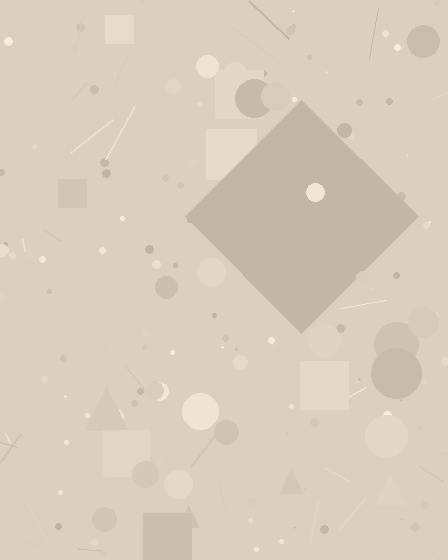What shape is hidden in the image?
A diamond is hidden in the image.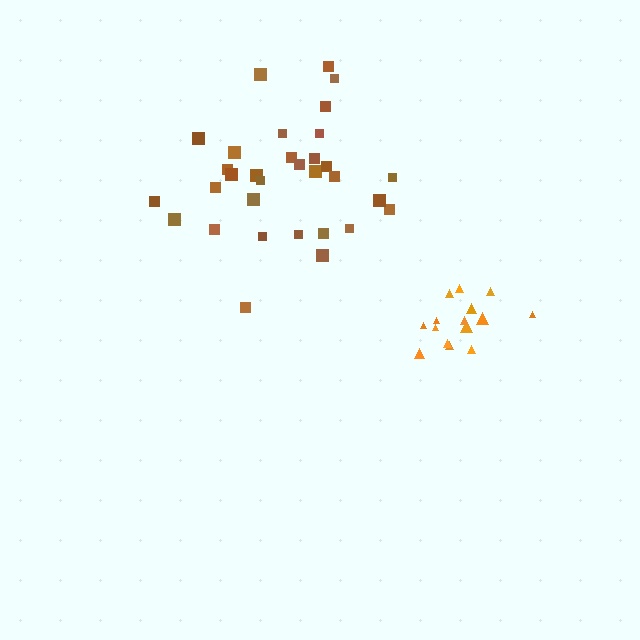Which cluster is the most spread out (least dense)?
Brown.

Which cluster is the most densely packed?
Orange.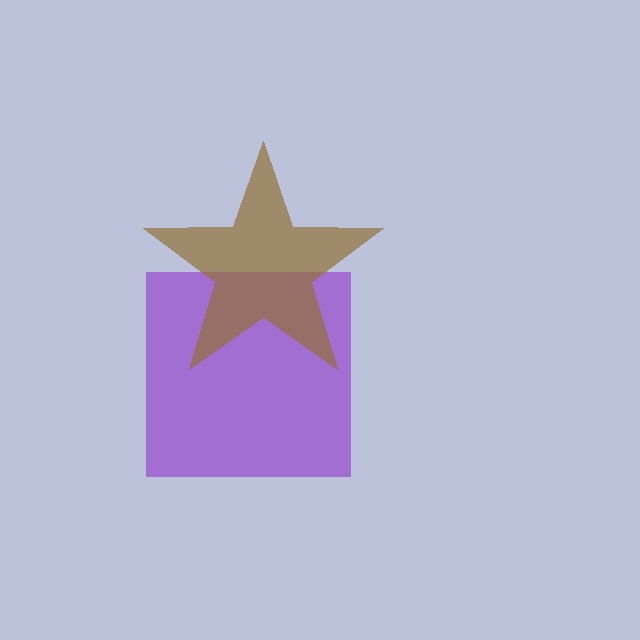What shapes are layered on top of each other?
The layered shapes are: a purple square, a brown star.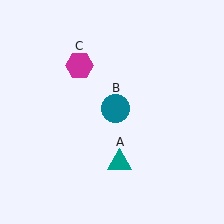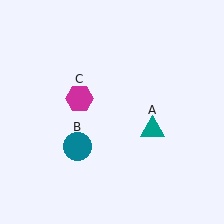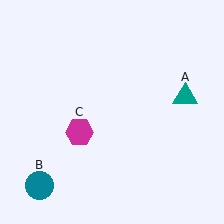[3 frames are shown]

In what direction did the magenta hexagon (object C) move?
The magenta hexagon (object C) moved down.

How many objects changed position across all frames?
3 objects changed position: teal triangle (object A), teal circle (object B), magenta hexagon (object C).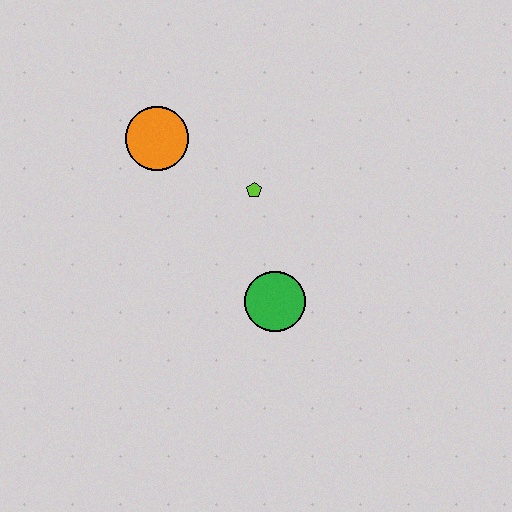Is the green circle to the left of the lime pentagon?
No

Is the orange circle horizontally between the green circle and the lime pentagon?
No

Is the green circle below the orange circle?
Yes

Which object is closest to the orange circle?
The lime pentagon is closest to the orange circle.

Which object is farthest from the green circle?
The orange circle is farthest from the green circle.